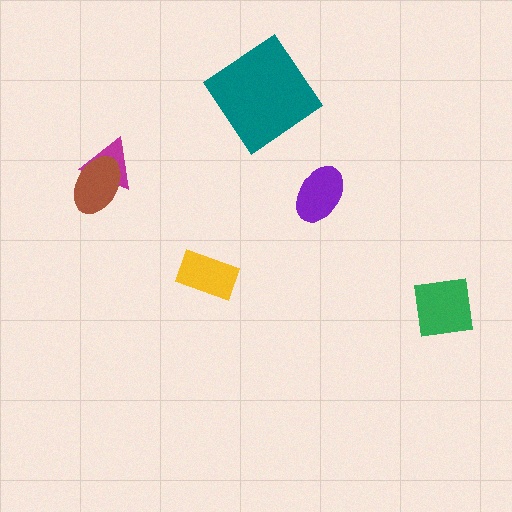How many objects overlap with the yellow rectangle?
0 objects overlap with the yellow rectangle.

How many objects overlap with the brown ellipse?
1 object overlaps with the brown ellipse.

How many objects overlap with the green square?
0 objects overlap with the green square.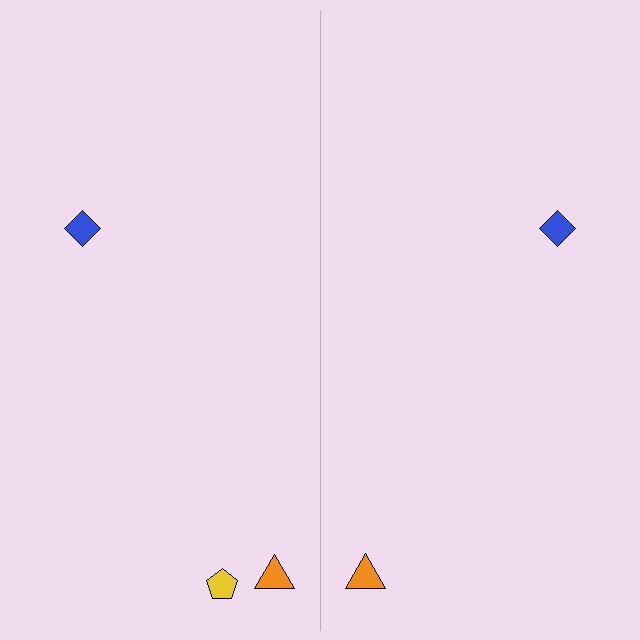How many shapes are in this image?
There are 5 shapes in this image.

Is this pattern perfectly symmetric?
No, the pattern is not perfectly symmetric. A yellow pentagon is missing from the right side.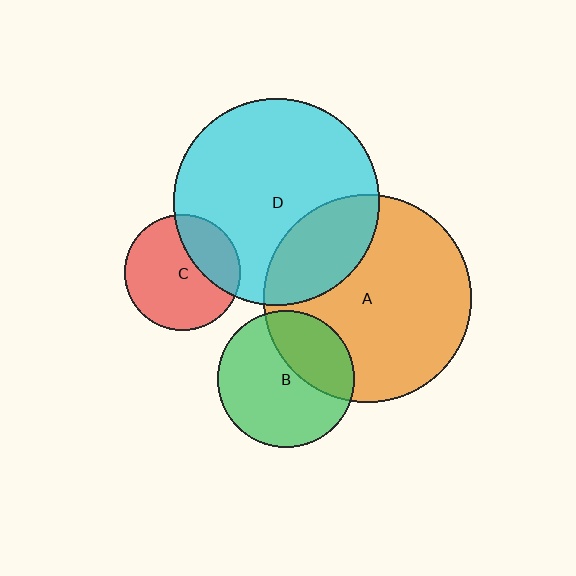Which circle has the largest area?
Circle A (orange).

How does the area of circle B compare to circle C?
Approximately 1.4 times.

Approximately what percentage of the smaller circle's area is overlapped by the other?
Approximately 25%.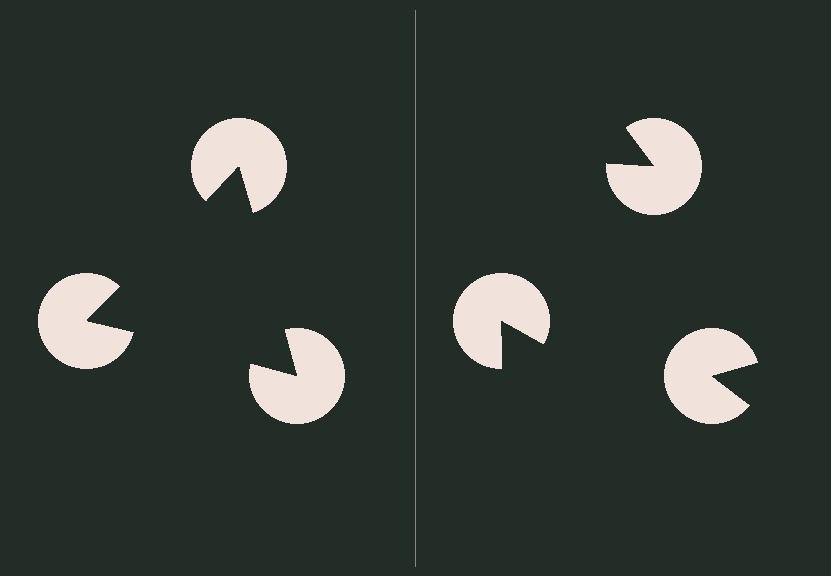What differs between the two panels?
The pac-man discs are positioned identically on both sides; only the wedge orientations differ. On the left they align to a triangle; on the right they are misaligned.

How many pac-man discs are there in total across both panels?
6 — 3 on each side.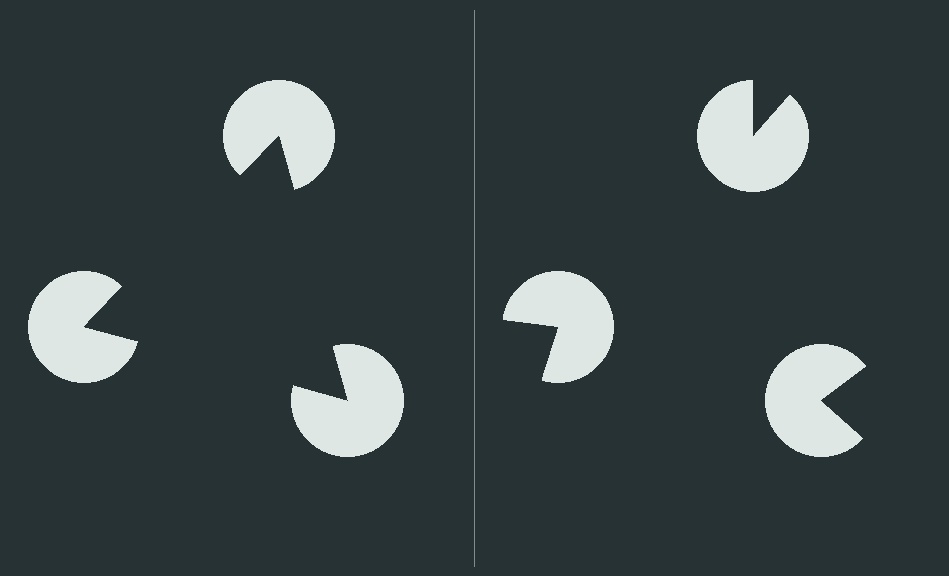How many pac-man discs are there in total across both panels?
6 — 3 on each side.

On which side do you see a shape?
An illusory triangle appears on the left side. On the right side the wedge cuts are rotated, so no coherent shape forms.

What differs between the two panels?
The pac-man discs are positioned identically on both sides; only the wedge orientations differ. On the left they align to a triangle; on the right they are misaligned.